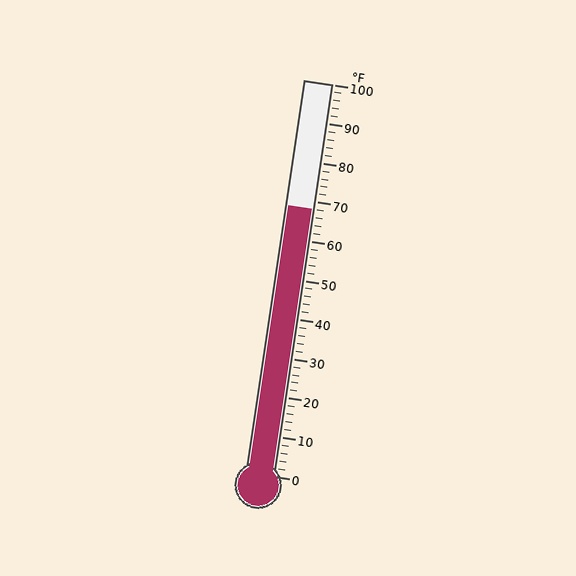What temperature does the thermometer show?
The thermometer shows approximately 68°F.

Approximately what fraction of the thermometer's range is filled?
The thermometer is filled to approximately 70% of its range.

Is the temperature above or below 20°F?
The temperature is above 20°F.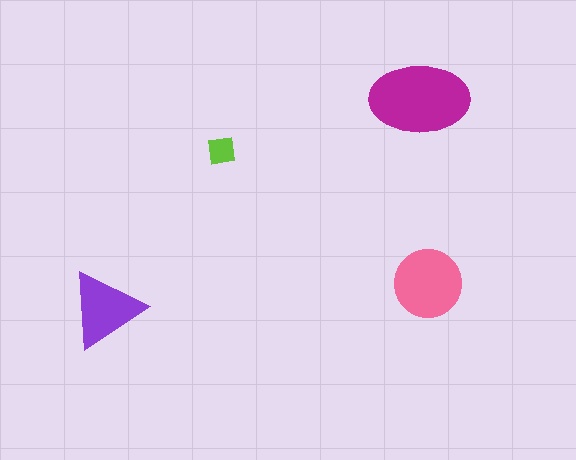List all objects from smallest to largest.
The lime square, the purple triangle, the pink circle, the magenta ellipse.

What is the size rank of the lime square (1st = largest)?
4th.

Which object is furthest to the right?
The pink circle is rightmost.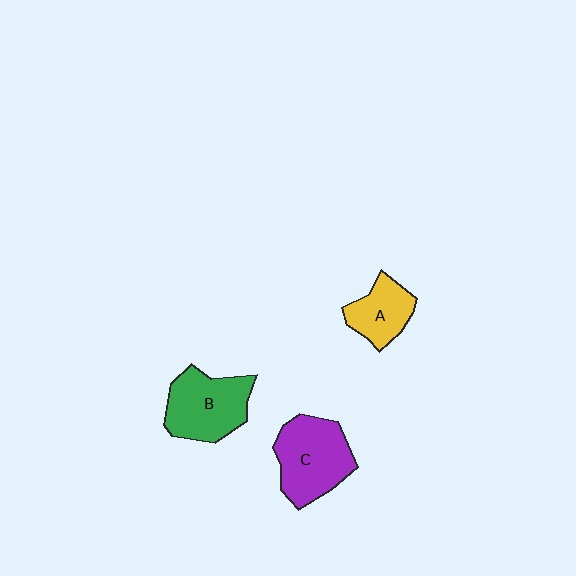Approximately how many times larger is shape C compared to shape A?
Approximately 1.6 times.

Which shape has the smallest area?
Shape A (yellow).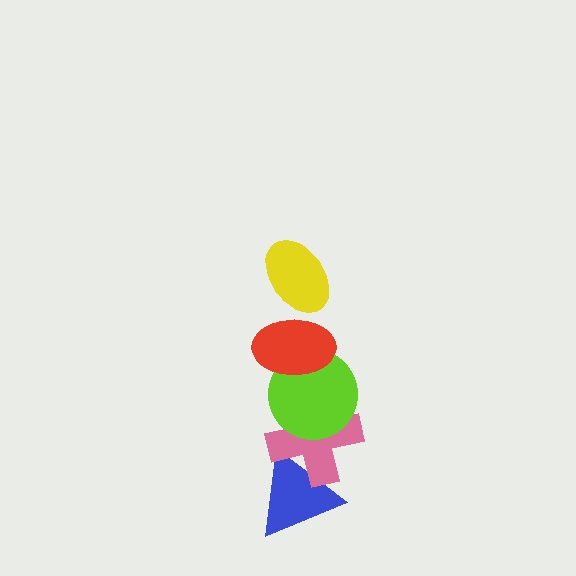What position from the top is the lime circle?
The lime circle is 3rd from the top.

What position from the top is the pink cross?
The pink cross is 4th from the top.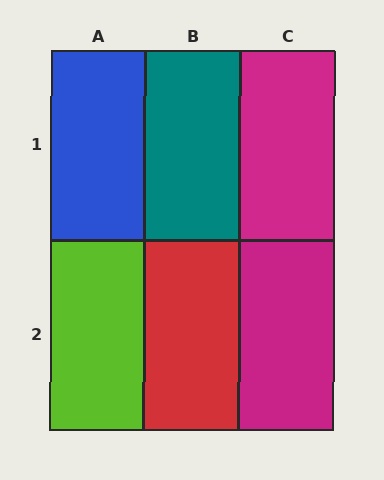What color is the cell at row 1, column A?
Blue.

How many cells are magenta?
2 cells are magenta.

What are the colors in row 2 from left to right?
Lime, red, magenta.